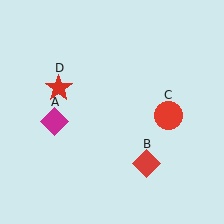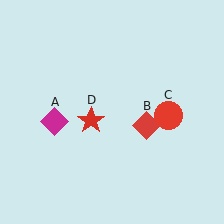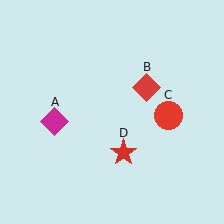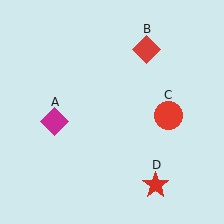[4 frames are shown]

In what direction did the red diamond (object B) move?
The red diamond (object B) moved up.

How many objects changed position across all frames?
2 objects changed position: red diamond (object B), red star (object D).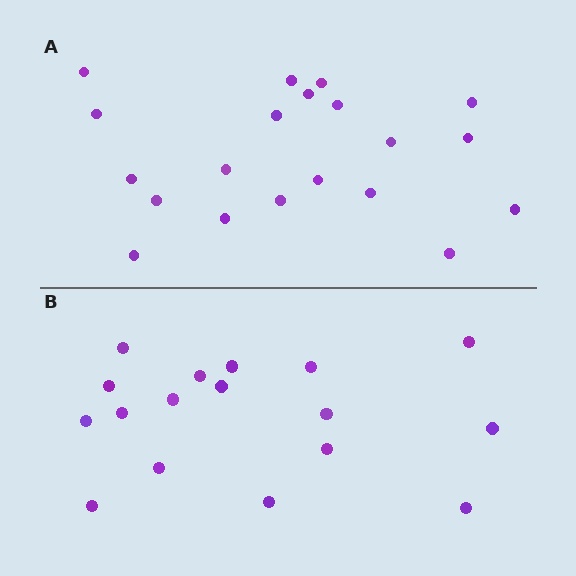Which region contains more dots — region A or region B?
Region A (the top region) has more dots.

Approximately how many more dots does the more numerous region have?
Region A has just a few more — roughly 2 or 3 more dots than region B.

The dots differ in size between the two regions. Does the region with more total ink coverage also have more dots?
No. Region B has more total ink coverage because its dots are larger, but region A actually contains more individual dots. Total area can be misleading — the number of items is what matters here.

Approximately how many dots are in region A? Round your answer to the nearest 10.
About 20 dots.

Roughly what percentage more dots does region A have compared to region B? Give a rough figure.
About 20% more.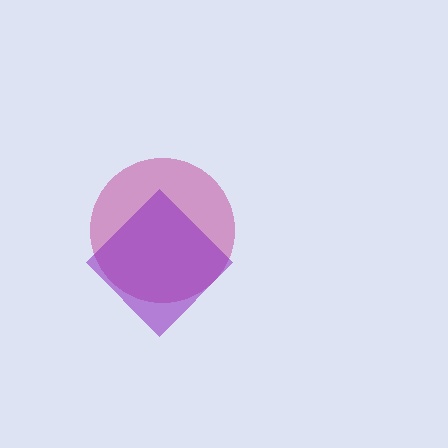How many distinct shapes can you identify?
There are 2 distinct shapes: a magenta circle, a purple diamond.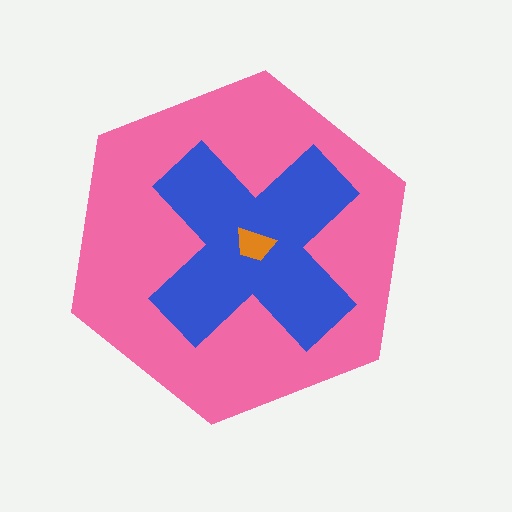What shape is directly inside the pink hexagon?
The blue cross.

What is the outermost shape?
The pink hexagon.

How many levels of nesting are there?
3.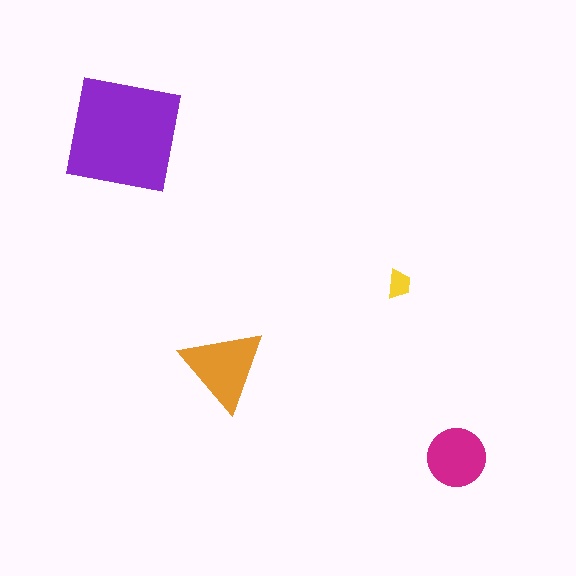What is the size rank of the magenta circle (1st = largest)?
3rd.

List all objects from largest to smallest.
The purple square, the orange triangle, the magenta circle, the yellow trapezoid.